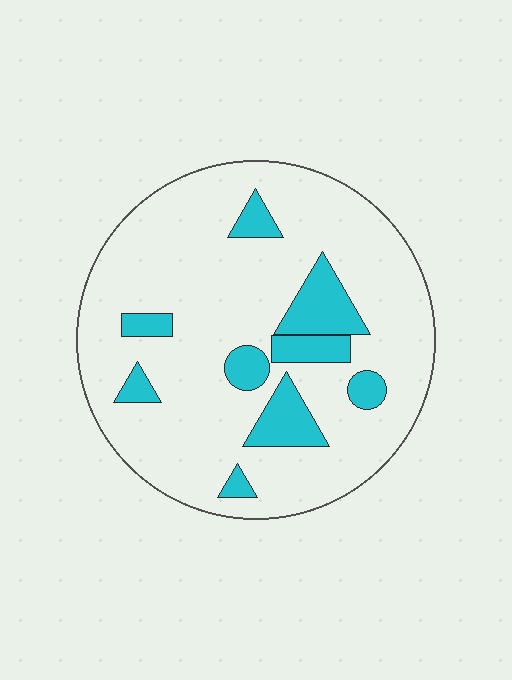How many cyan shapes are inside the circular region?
9.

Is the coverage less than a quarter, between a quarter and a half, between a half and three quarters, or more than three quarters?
Less than a quarter.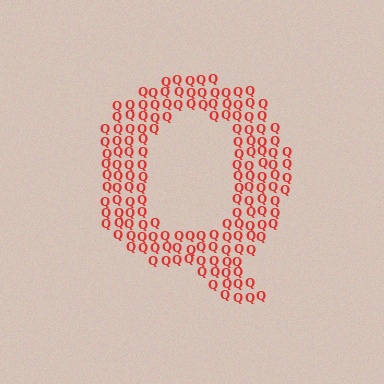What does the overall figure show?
The overall figure shows the letter Q.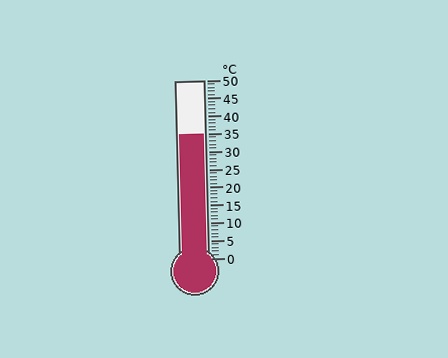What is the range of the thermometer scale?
The thermometer scale ranges from 0°C to 50°C.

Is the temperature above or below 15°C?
The temperature is above 15°C.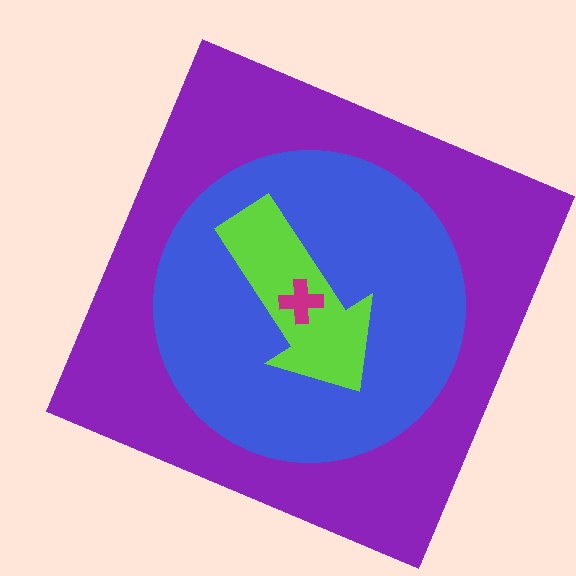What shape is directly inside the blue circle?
The lime arrow.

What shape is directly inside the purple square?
The blue circle.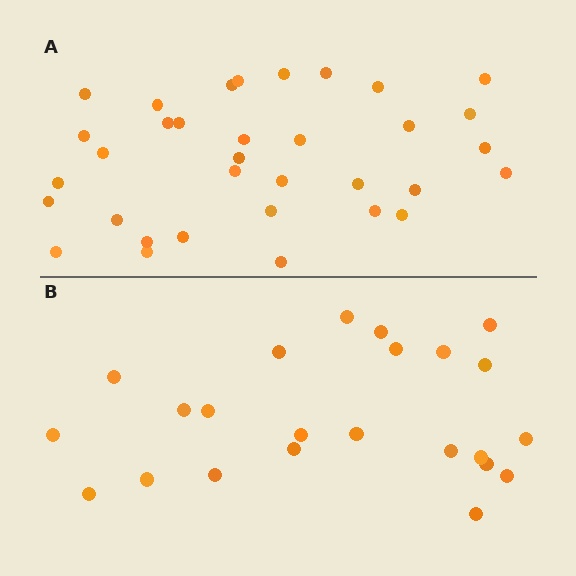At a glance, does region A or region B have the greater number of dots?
Region A (the top region) has more dots.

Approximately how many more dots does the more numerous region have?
Region A has roughly 12 or so more dots than region B.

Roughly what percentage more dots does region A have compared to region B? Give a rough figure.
About 50% more.